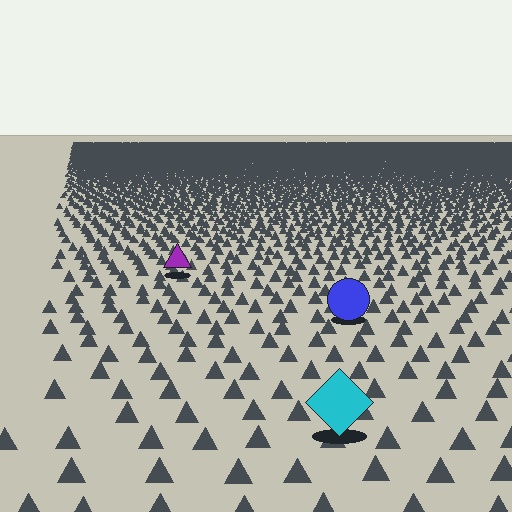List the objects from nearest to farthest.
From nearest to farthest: the cyan diamond, the blue circle, the purple triangle.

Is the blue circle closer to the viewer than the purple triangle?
Yes. The blue circle is closer — you can tell from the texture gradient: the ground texture is coarser near it.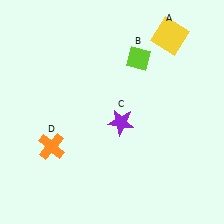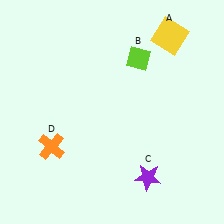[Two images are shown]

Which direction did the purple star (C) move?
The purple star (C) moved down.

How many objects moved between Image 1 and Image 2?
1 object moved between the two images.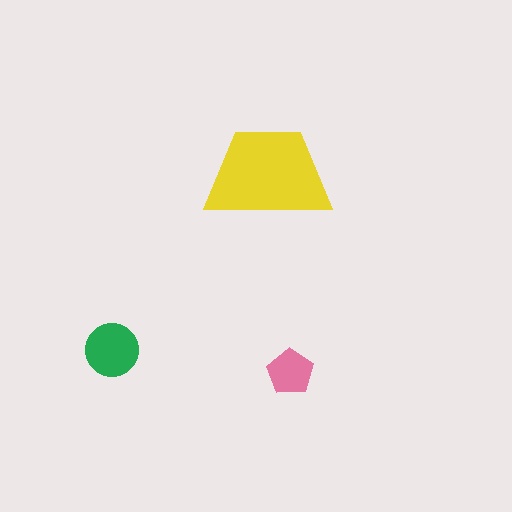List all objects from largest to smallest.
The yellow trapezoid, the green circle, the pink pentagon.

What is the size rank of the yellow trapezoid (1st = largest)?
1st.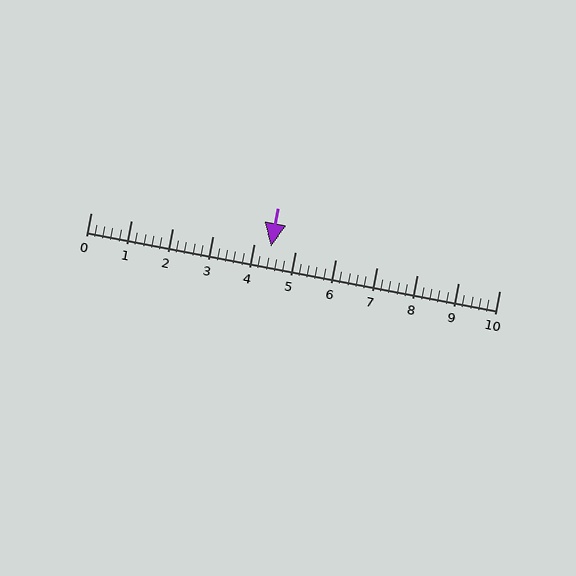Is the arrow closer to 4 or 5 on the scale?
The arrow is closer to 4.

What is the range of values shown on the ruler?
The ruler shows values from 0 to 10.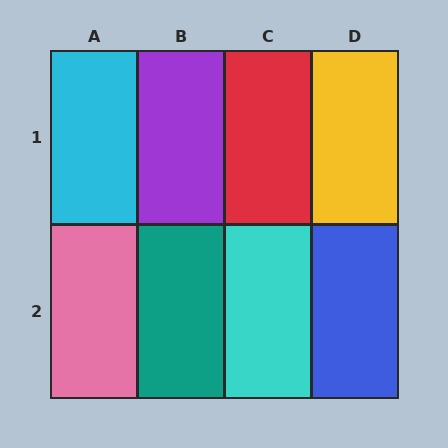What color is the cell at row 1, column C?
Red.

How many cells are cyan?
2 cells are cyan.